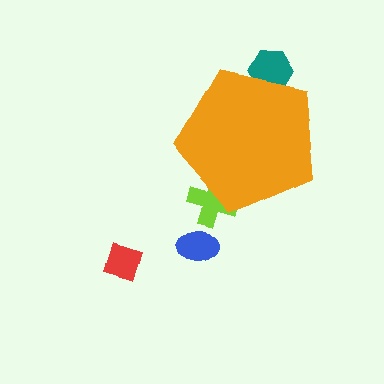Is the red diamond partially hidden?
No, the red diamond is fully visible.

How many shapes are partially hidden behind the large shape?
2 shapes are partially hidden.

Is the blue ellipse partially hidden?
No, the blue ellipse is fully visible.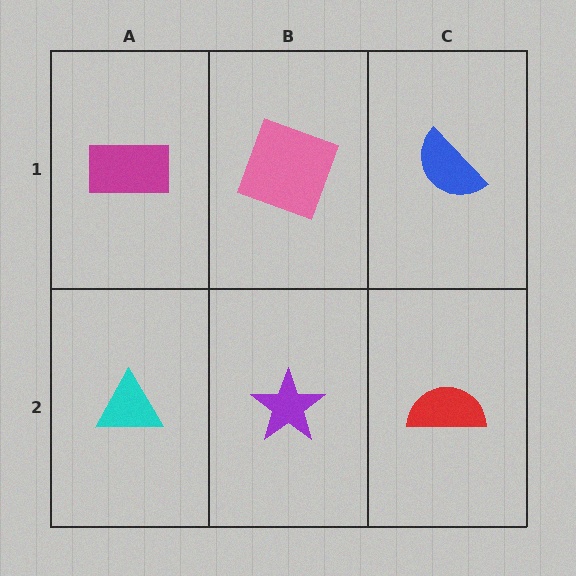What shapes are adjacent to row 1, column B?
A purple star (row 2, column B), a magenta rectangle (row 1, column A), a blue semicircle (row 1, column C).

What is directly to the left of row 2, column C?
A purple star.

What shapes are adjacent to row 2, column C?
A blue semicircle (row 1, column C), a purple star (row 2, column B).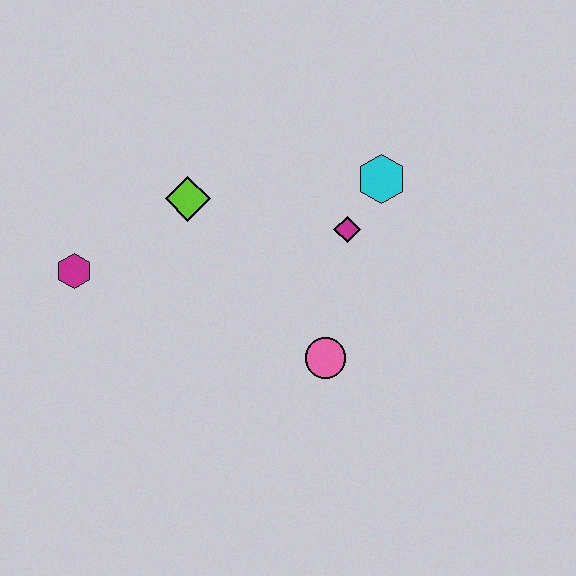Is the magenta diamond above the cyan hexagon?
No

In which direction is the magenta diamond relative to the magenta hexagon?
The magenta diamond is to the right of the magenta hexagon.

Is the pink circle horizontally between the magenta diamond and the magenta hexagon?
Yes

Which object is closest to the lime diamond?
The magenta hexagon is closest to the lime diamond.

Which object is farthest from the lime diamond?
The pink circle is farthest from the lime diamond.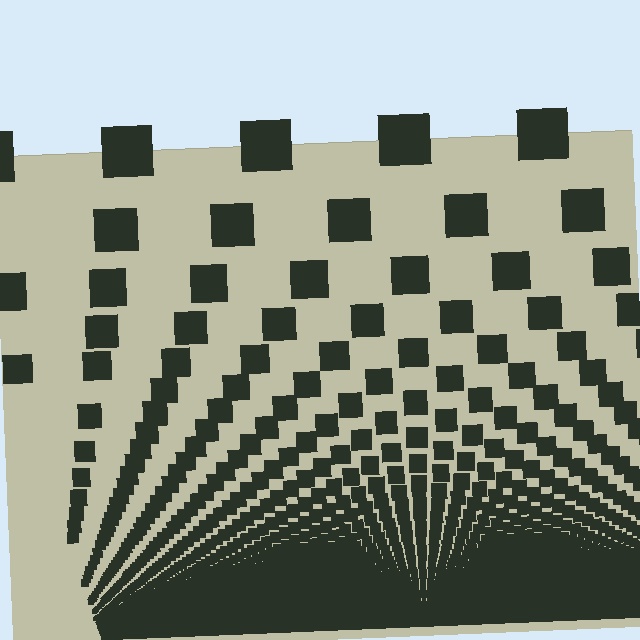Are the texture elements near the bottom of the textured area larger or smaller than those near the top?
Smaller. The gradient is inverted — elements near the bottom are smaller and denser.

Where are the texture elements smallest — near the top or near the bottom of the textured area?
Near the bottom.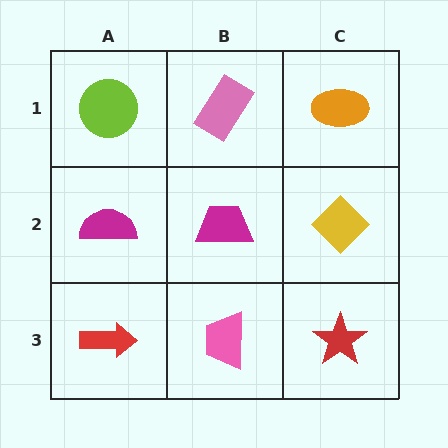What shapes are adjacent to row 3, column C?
A yellow diamond (row 2, column C), a pink trapezoid (row 3, column B).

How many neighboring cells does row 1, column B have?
3.